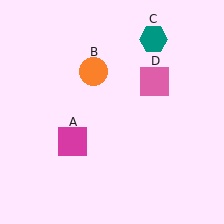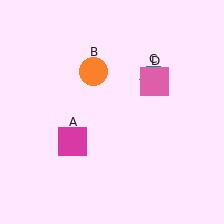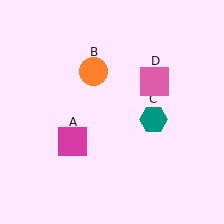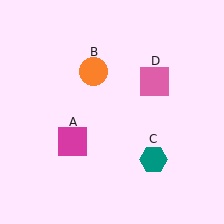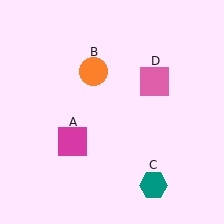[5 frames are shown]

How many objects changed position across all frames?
1 object changed position: teal hexagon (object C).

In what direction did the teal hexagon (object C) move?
The teal hexagon (object C) moved down.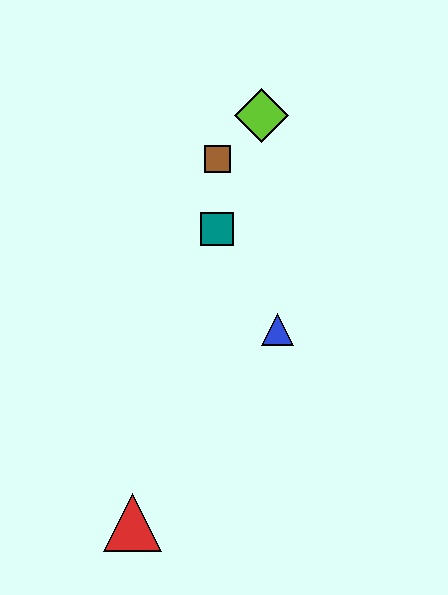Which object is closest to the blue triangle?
The teal square is closest to the blue triangle.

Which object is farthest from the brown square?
The red triangle is farthest from the brown square.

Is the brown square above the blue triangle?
Yes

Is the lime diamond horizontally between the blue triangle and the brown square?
Yes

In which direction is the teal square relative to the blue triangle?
The teal square is above the blue triangle.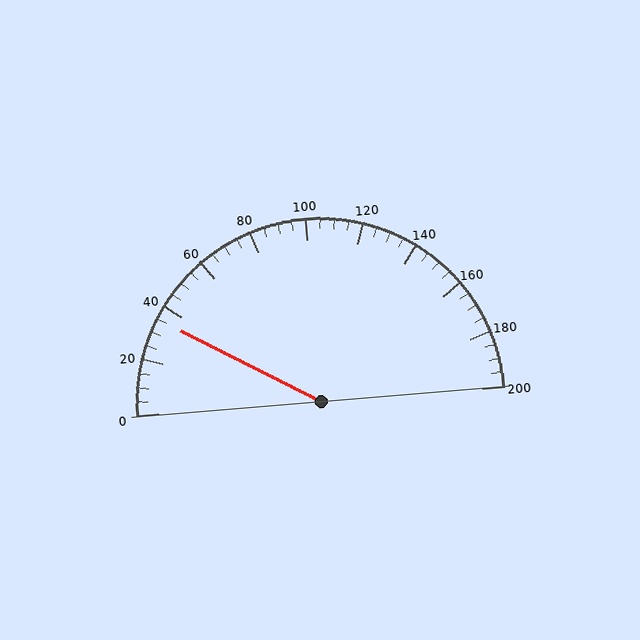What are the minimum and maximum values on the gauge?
The gauge ranges from 0 to 200.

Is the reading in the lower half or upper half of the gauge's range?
The reading is in the lower half of the range (0 to 200).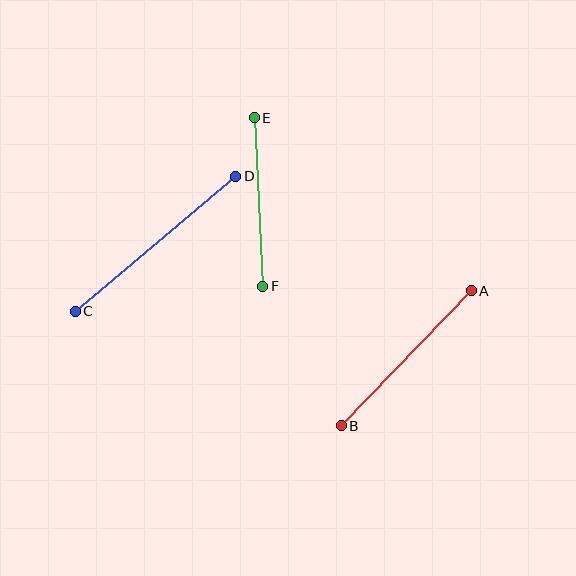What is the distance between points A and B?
The distance is approximately 187 pixels.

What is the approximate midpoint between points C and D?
The midpoint is at approximately (156, 244) pixels.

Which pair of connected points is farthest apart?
Points C and D are farthest apart.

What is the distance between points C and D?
The distance is approximately 210 pixels.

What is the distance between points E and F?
The distance is approximately 169 pixels.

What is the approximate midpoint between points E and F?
The midpoint is at approximately (259, 202) pixels.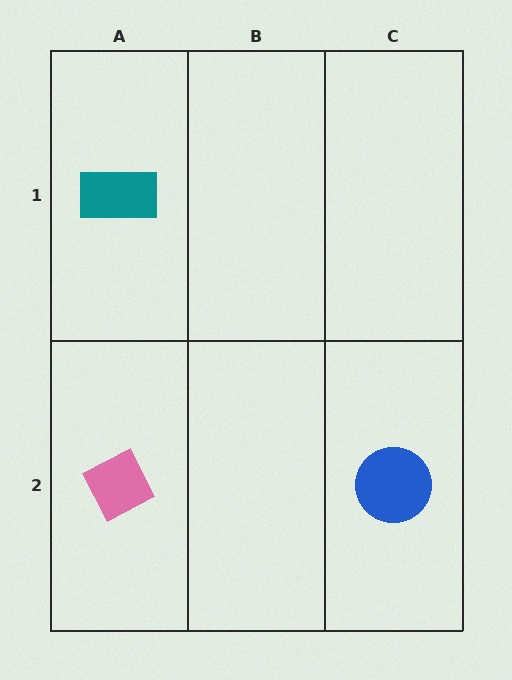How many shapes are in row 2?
2 shapes.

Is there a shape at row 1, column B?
No, that cell is empty.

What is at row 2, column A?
A pink diamond.